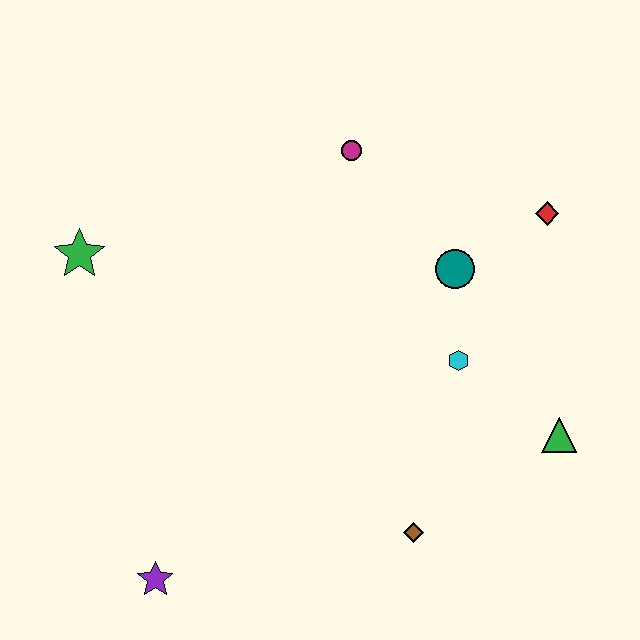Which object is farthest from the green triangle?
The green star is farthest from the green triangle.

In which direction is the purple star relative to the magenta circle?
The purple star is below the magenta circle.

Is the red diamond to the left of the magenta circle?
No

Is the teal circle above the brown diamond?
Yes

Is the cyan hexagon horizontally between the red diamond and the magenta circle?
Yes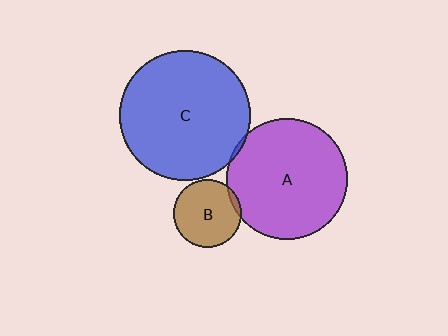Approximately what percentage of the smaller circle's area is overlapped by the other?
Approximately 5%.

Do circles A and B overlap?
Yes.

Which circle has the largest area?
Circle C (blue).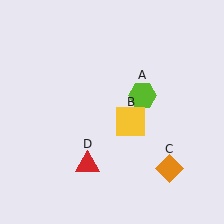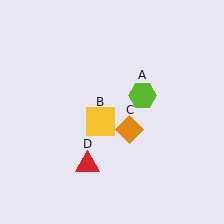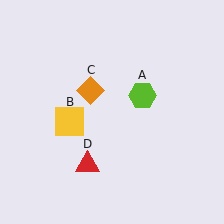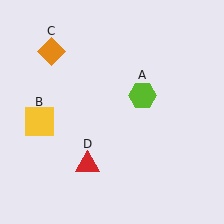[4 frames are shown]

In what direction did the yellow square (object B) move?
The yellow square (object B) moved left.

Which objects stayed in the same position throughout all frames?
Lime hexagon (object A) and red triangle (object D) remained stationary.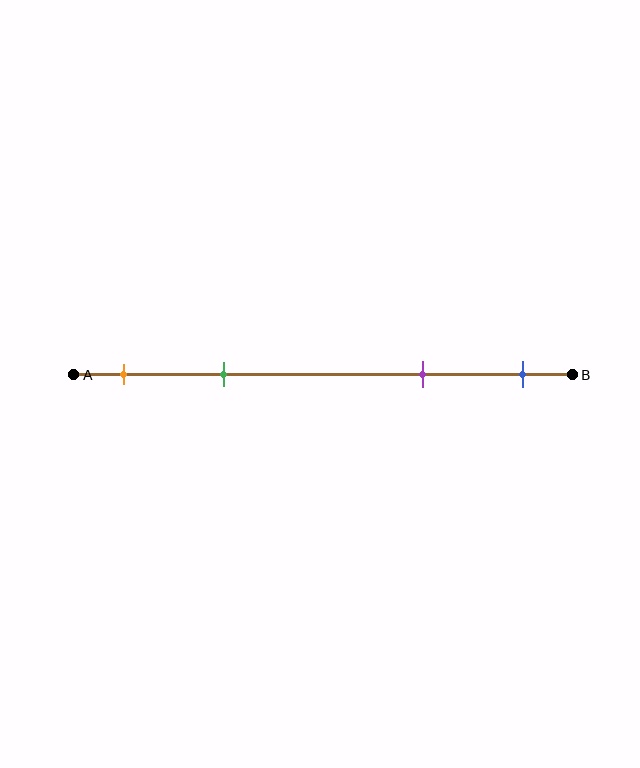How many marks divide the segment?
There are 4 marks dividing the segment.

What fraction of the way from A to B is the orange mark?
The orange mark is approximately 10% (0.1) of the way from A to B.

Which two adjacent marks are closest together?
The orange and green marks are the closest adjacent pair.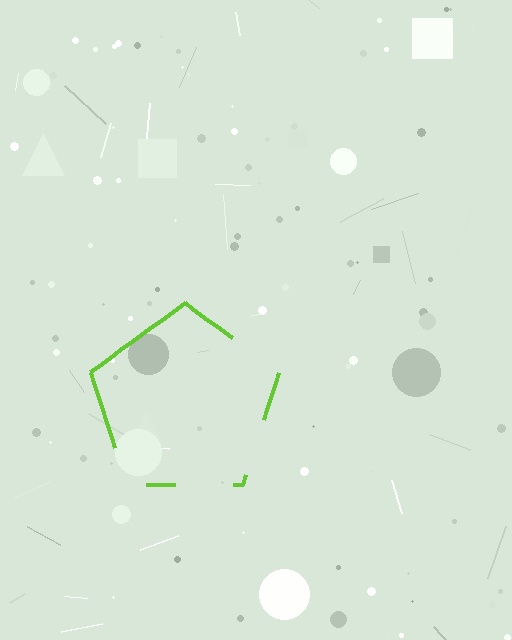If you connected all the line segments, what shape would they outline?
They would outline a pentagon.